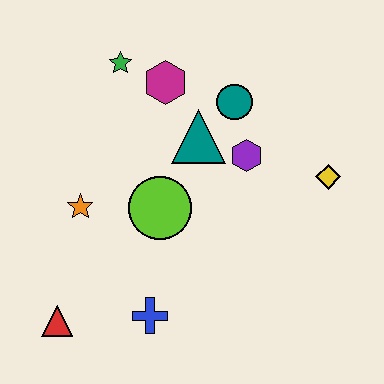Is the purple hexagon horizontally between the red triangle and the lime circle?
No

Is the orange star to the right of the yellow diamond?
No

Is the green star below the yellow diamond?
No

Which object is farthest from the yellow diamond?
The red triangle is farthest from the yellow diamond.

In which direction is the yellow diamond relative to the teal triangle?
The yellow diamond is to the right of the teal triangle.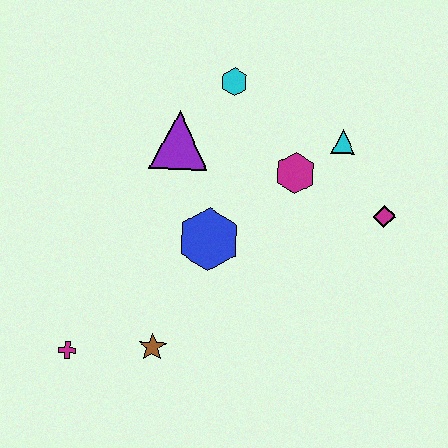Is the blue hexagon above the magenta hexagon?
No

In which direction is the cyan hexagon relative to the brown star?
The cyan hexagon is above the brown star.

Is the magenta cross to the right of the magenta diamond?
No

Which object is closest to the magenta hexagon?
The cyan triangle is closest to the magenta hexagon.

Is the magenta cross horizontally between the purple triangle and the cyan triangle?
No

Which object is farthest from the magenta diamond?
The magenta cross is farthest from the magenta diamond.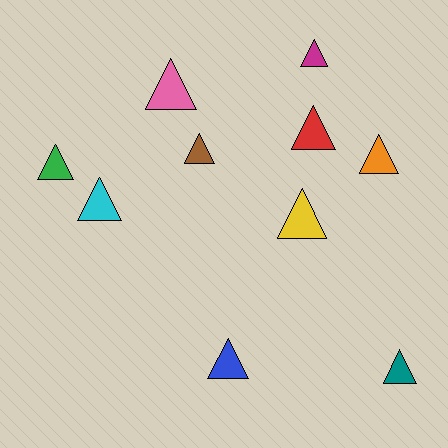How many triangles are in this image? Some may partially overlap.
There are 10 triangles.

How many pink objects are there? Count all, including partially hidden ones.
There is 1 pink object.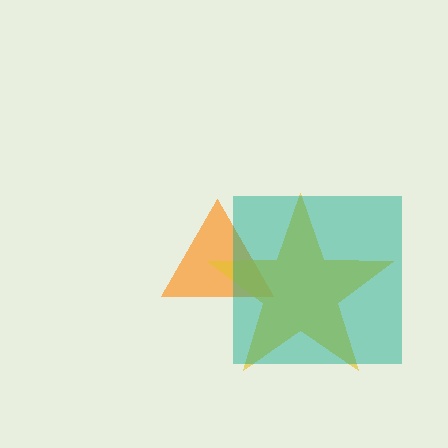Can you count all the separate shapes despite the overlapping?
Yes, there are 3 separate shapes.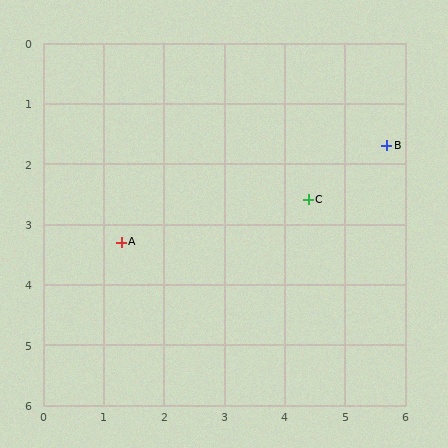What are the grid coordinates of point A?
Point A is at approximately (1.3, 3.3).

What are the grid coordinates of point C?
Point C is at approximately (4.4, 2.6).